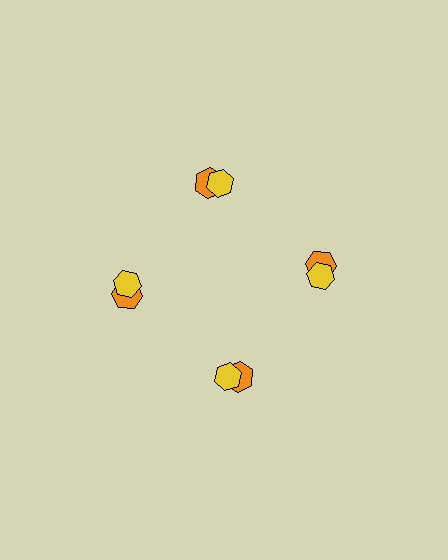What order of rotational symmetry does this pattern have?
This pattern has 4-fold rotational symmetry.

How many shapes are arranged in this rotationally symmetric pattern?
There are 8 shapes, arranged in 4 groups of 2.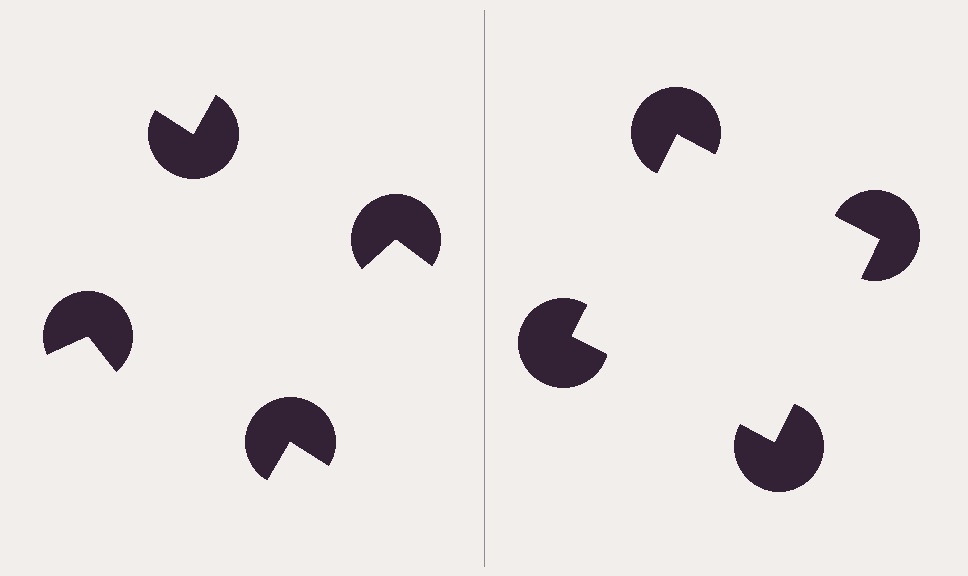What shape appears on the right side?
An illusory square.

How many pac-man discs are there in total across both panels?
8 — 4 on each side.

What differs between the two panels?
The pac-man discs are positioned identically on both sides; only the wedge orientations differ. On the right they align to a square; on the left they are misaligned.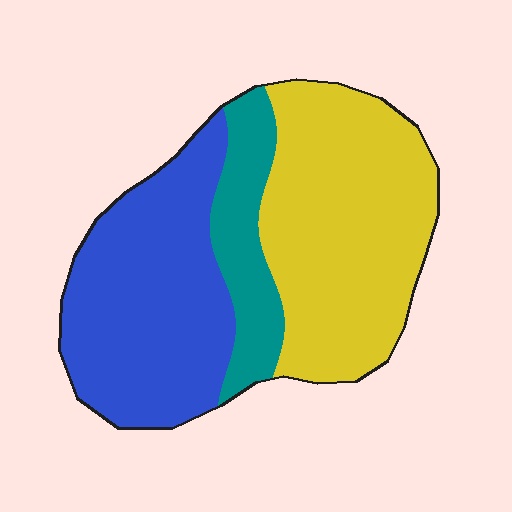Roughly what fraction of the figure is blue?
Blue takes up between a third and a half of the figure.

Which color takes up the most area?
Yellow, at roughly 45%.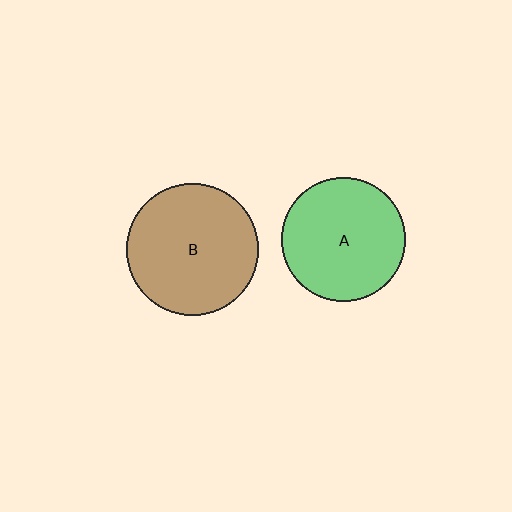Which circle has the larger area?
Circle B (brown).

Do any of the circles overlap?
No, none of the circles overlap.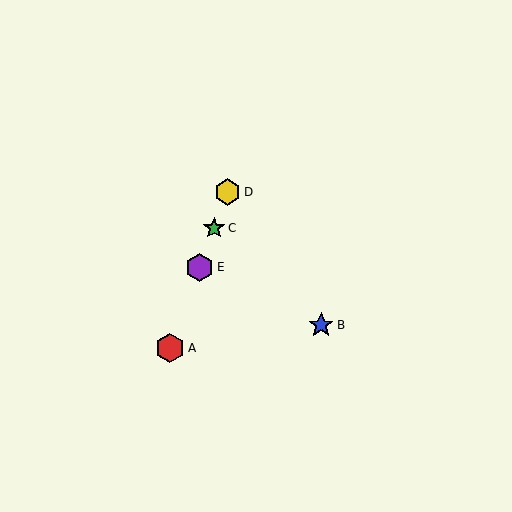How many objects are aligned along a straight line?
4 objects (A, C, D, E) are aligned along a straight line.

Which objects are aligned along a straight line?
Objects A, C, D, E are aligned along a straight line.